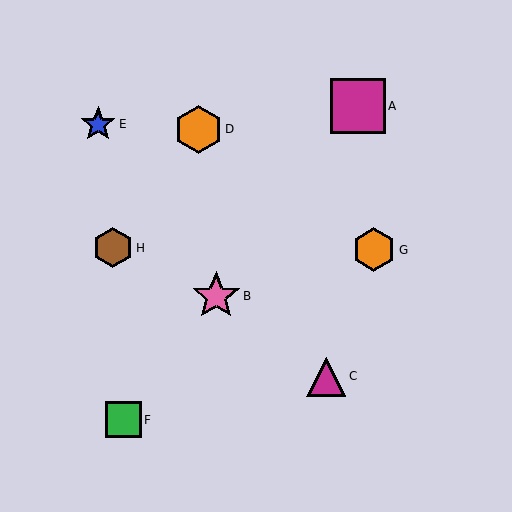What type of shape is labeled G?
Shape G is an orange hexagon.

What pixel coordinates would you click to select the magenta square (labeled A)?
Click at (358, 106) to select the magenta square A.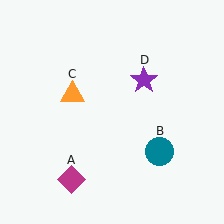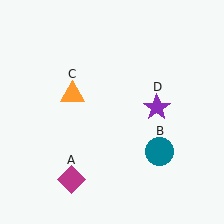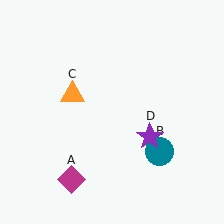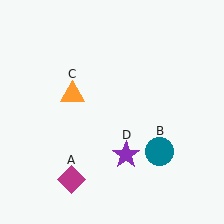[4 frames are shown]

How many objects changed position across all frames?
1 object changed position: purple star (object D).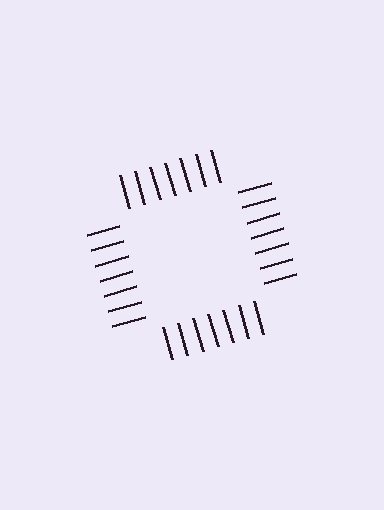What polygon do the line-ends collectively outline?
An illusory square — the line segments terminate on its edges but no continuous stroke is drawn.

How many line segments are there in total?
28 — 7 along each of the 4 edges.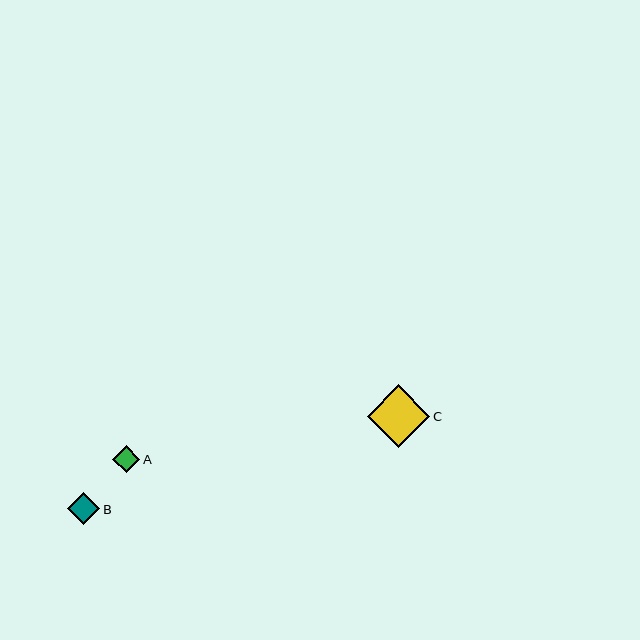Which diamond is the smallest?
Diamond A is the smallest with a size of approximately 27 pixels.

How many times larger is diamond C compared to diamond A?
Diamond C is approximately 2.3 times the size of diamond A.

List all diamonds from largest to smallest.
From largest to smallest: C, B, A.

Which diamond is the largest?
Diamond C is the largest with a size of approximately 62 pixels.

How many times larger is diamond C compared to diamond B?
Diamond C is approximately 1.9 times the size of diamond B.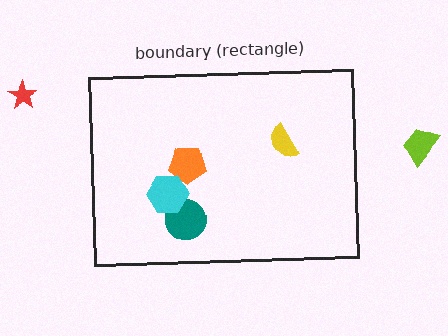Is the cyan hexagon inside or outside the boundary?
Inside.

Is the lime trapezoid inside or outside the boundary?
Outside.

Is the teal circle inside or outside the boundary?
Inside.